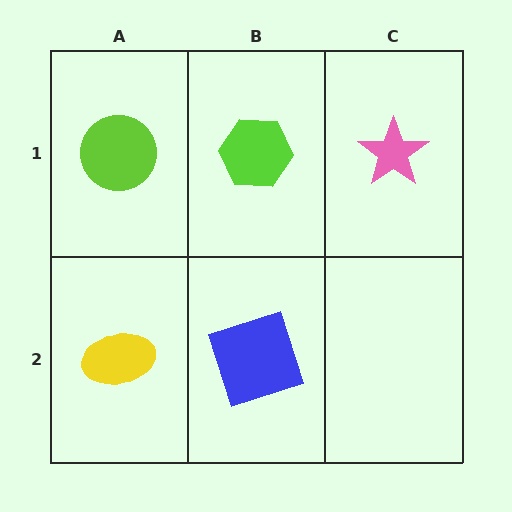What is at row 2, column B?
A blue square.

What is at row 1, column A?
A lime circle.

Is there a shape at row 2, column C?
No, that cell is empty.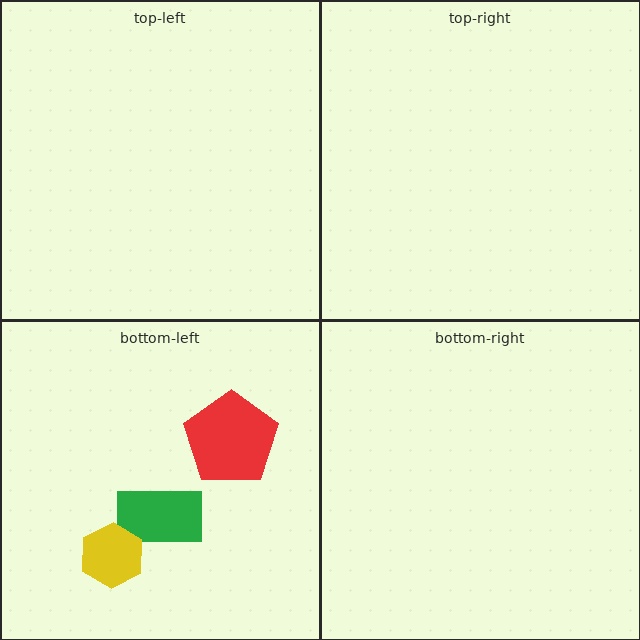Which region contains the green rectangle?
The bottom-left region.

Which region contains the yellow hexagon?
The bottom-left region.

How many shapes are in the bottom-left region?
3.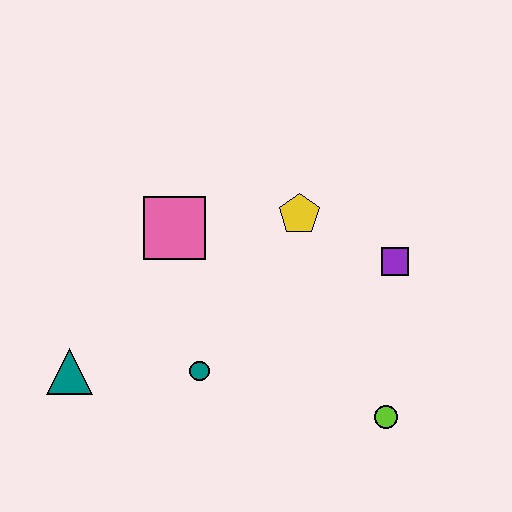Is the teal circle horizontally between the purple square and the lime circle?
No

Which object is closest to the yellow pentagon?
The purple square is closest to the yellow pentagon.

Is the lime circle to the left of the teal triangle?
No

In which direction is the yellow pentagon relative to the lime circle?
The yellow pentagon is above the lime circle.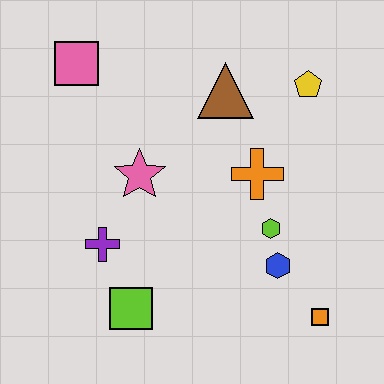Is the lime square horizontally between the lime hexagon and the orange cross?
No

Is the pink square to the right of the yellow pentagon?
No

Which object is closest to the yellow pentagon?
The brown triangle is closest to the yellow pentagon.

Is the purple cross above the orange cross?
No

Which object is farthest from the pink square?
The orange square is farthest from the pink square.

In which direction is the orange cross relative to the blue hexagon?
The orange cross is above the blue hexagon.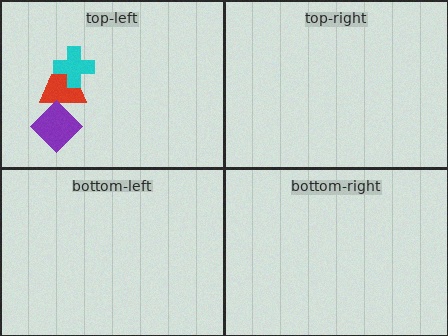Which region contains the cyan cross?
The top-left region.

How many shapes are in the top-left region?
3.